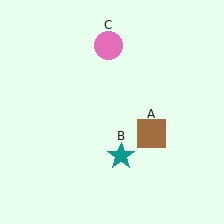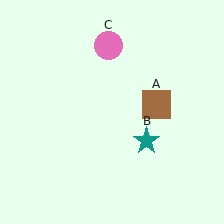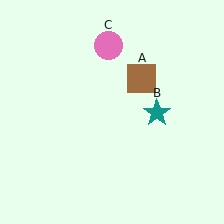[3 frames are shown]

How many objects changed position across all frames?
2 objects changed position: brown square (object A), teal star (object B).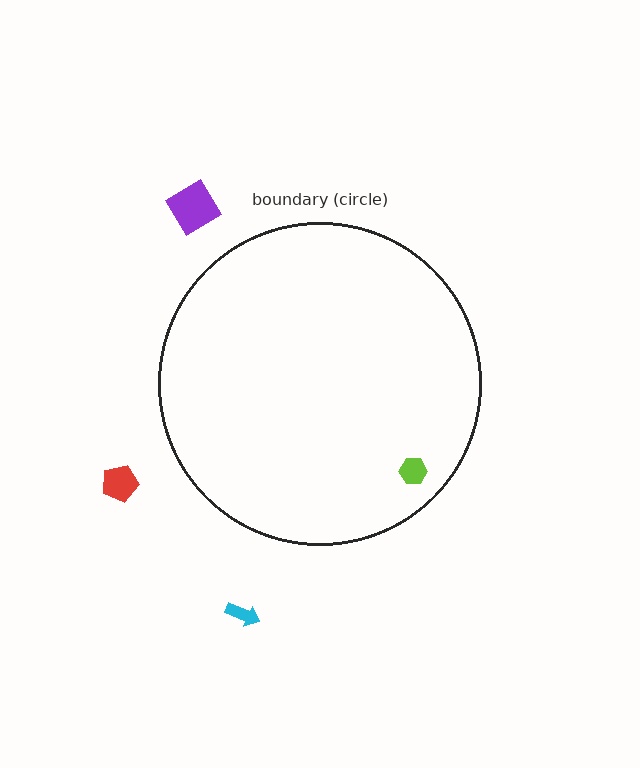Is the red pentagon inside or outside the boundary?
Outside.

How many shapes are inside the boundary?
1 inside, 3 outside.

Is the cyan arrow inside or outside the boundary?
Outside.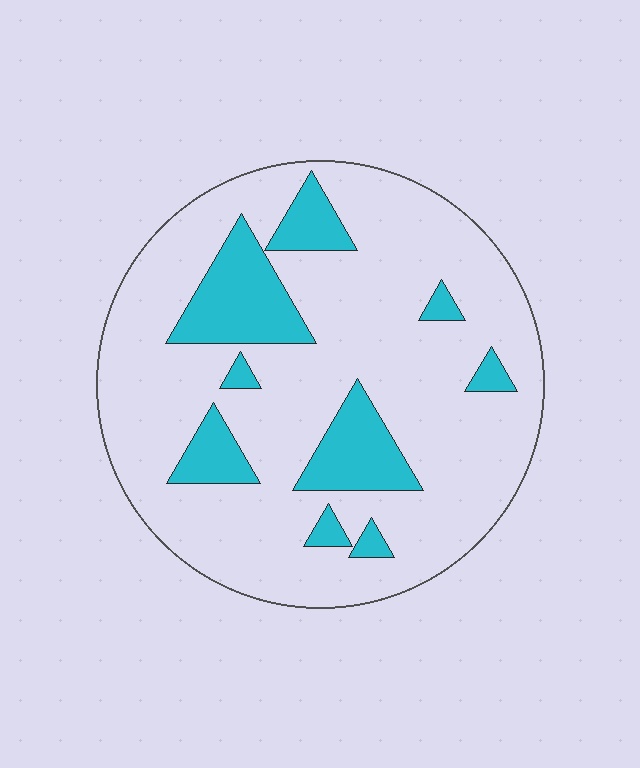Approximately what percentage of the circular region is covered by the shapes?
Approximately 20%.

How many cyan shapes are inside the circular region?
9.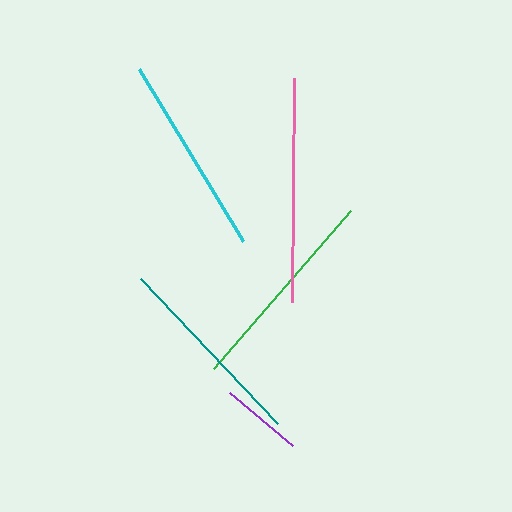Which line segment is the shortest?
The purple line is the shortest at approximately 82 pixels.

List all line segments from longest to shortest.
From longest to shortest: pink, green, cyan, teal, purple.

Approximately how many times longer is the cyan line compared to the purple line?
The cyan line is approximately 2.4 times the length of the purple line.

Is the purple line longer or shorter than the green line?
The green line is longer than the purple line.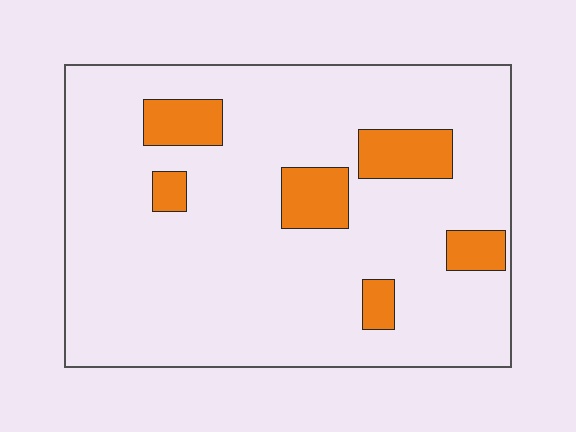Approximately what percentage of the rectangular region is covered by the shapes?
Approximately 15%.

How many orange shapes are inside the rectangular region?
6.